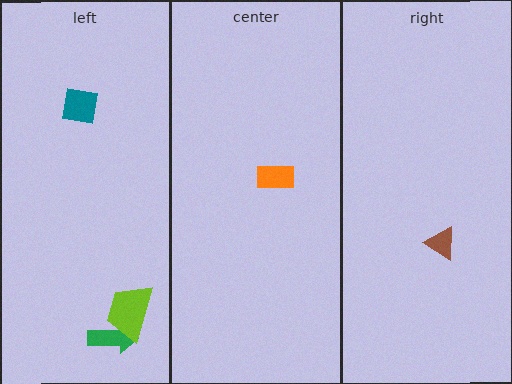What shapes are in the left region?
The green arrow, the teal square, the lime trapezoid.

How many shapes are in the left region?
3.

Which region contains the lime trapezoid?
The left region.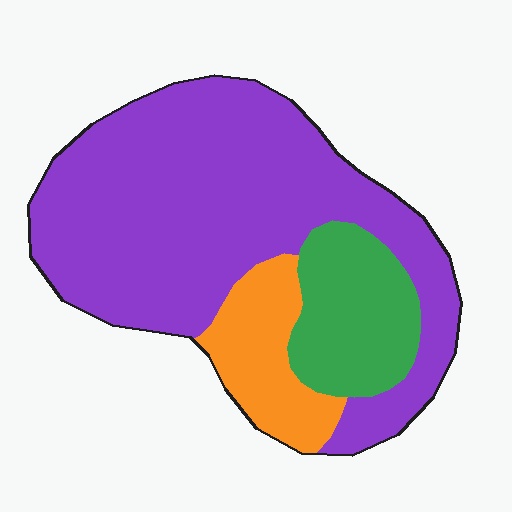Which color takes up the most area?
Purple, at roughly 70%.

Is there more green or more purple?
Purple.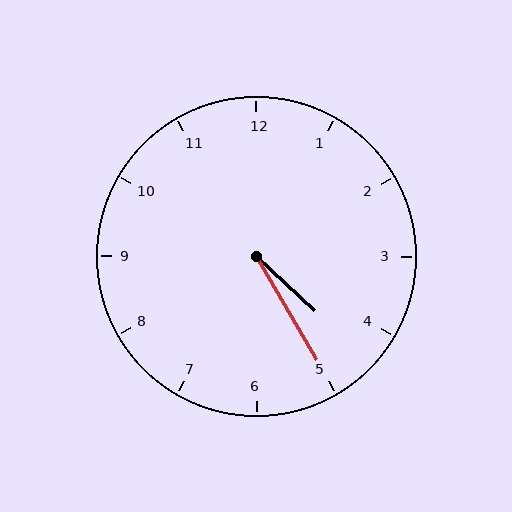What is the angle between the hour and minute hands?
Approximately 18 degrees.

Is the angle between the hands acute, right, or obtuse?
It is acute.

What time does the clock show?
4:25.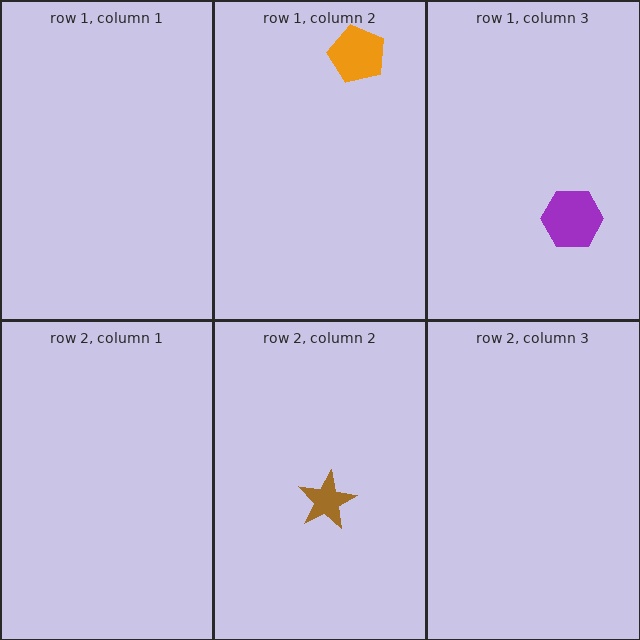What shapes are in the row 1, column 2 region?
The orange pentagon.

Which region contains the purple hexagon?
The row 1, column 3 region.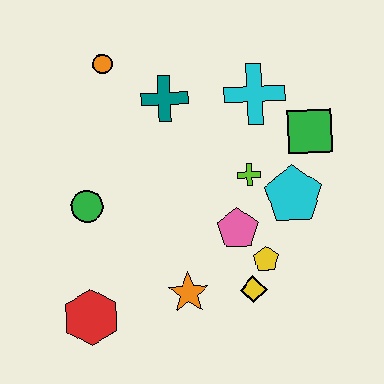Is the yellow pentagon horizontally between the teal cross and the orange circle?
No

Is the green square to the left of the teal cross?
No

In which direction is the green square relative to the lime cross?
The green square is to the right of the lime cross.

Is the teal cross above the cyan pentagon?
Yes